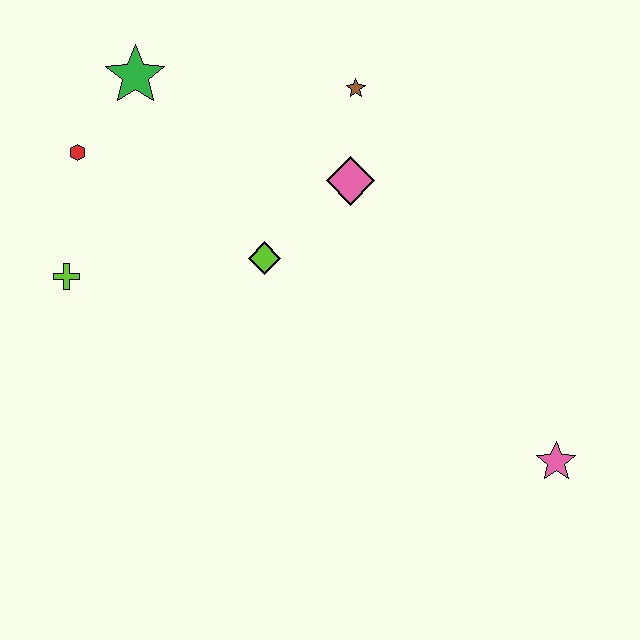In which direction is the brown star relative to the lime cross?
The brown star is to the right of the lime cross.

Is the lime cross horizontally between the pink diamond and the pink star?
No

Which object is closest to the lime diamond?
The pink diamond is closest to the lime diamond.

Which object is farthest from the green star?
The pink star is farthest from the green star.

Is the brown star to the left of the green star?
No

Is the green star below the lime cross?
No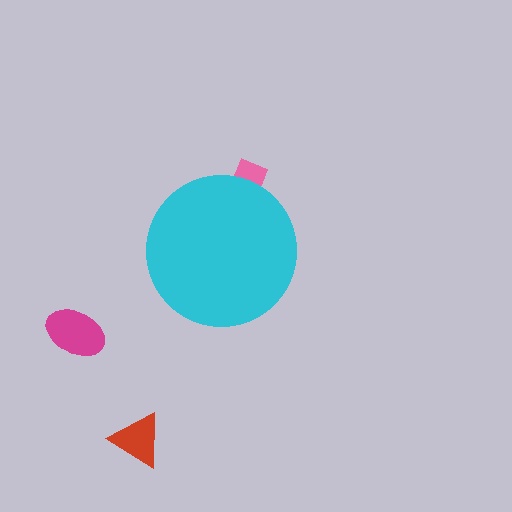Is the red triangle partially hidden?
No, the red triangle is fully visible.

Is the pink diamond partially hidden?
Yes, the pink diamond is partially hidden behind the cyan circle.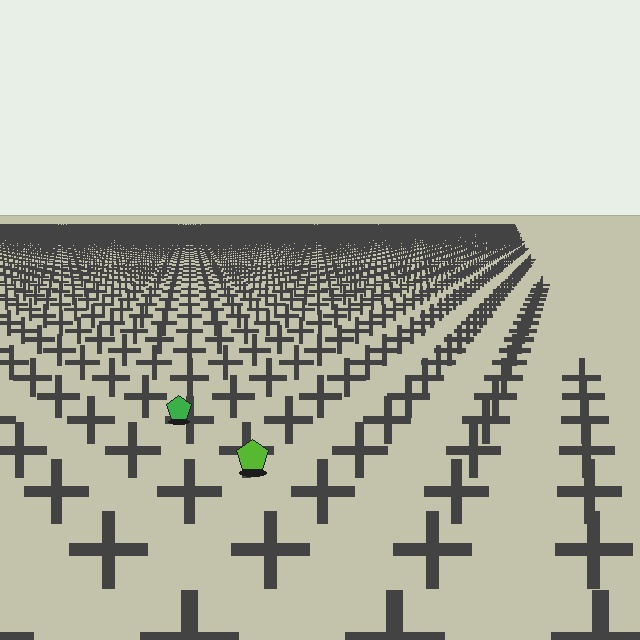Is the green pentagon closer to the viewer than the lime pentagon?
No. The lime pentagon is closer — you can tell from the texture gradient: the ground texture is coarser near it.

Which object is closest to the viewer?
The lime pentagon is closest. The texture marks near it are larger and more spread out.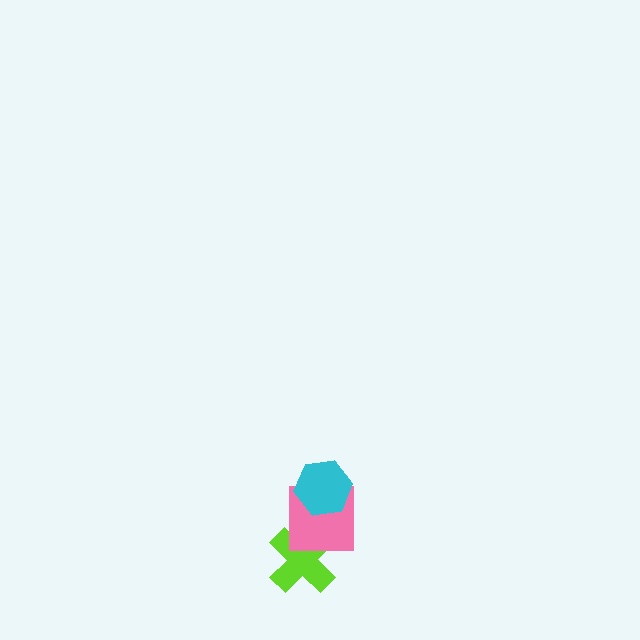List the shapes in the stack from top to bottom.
From top to bottom: the cyan hexagon, the pink square, the lime cross.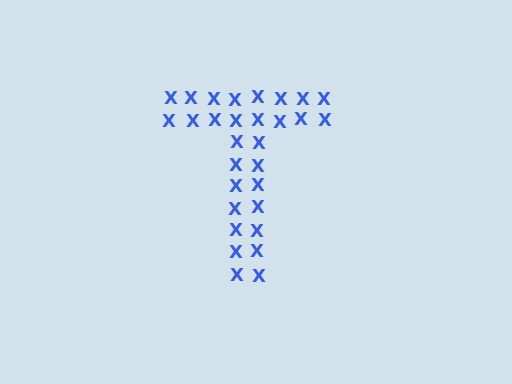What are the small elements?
The small elements are letter X's.